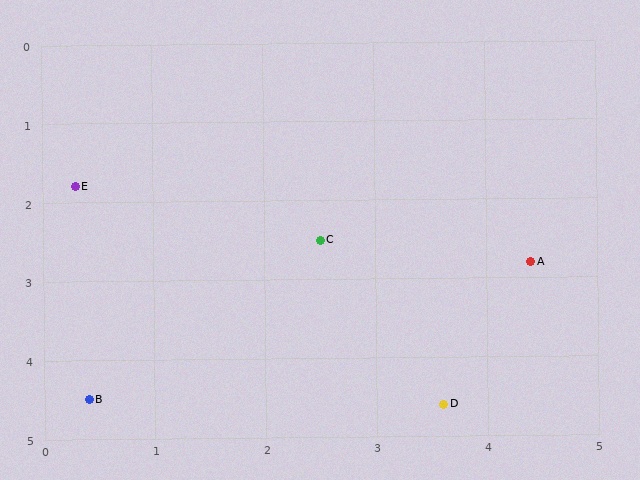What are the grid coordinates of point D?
Point D is at approximately (3.6, 4.6).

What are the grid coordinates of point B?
Point B is at approximately (0.4, 4.5).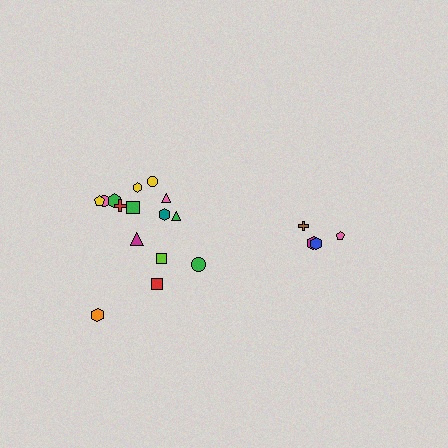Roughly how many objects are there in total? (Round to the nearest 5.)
Roughly 20 objects in total.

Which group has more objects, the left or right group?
The left group.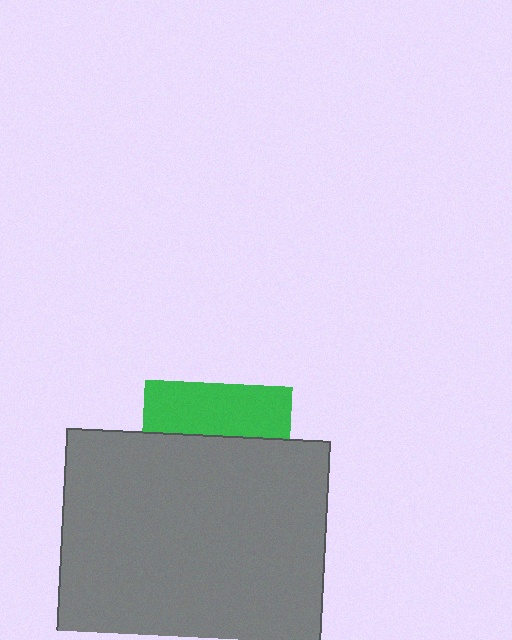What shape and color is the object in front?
The object in front is a gray rectangle.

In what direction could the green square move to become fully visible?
The green square could move up. That would shift it out from behind the gray rectangle entirely.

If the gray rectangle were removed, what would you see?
You would see the complete green square.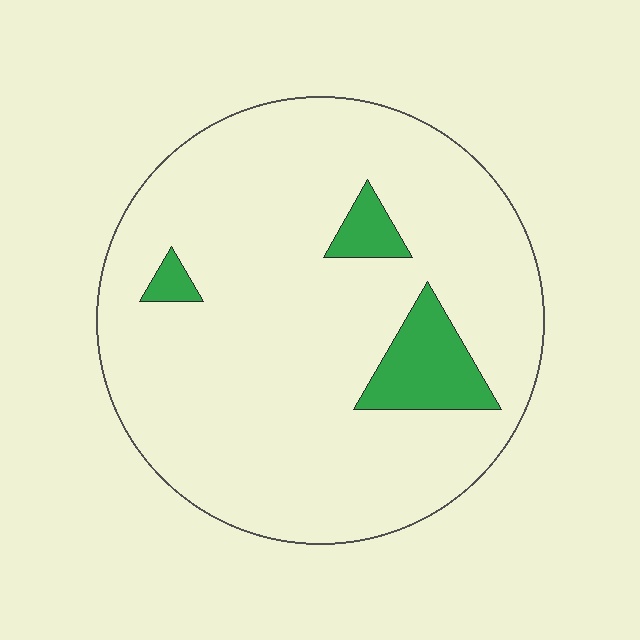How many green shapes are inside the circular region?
3.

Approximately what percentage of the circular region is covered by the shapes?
Approximately 10%.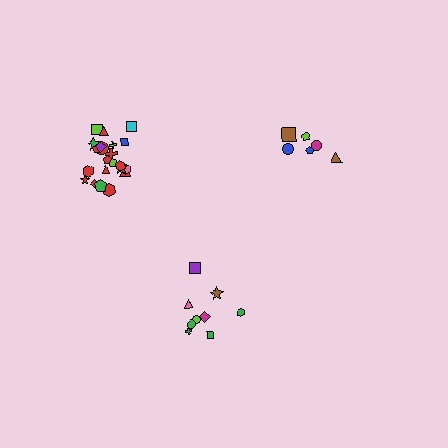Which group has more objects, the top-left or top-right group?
The top-left group.